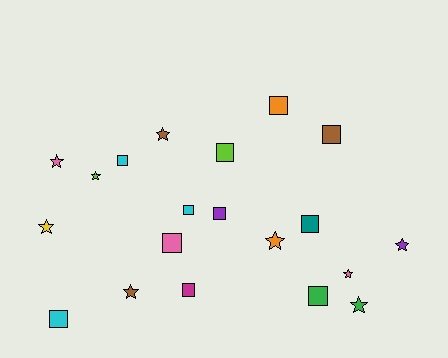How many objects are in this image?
There are 20 objects.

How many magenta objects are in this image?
There is 1 magenta object.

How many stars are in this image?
There are 9 stars.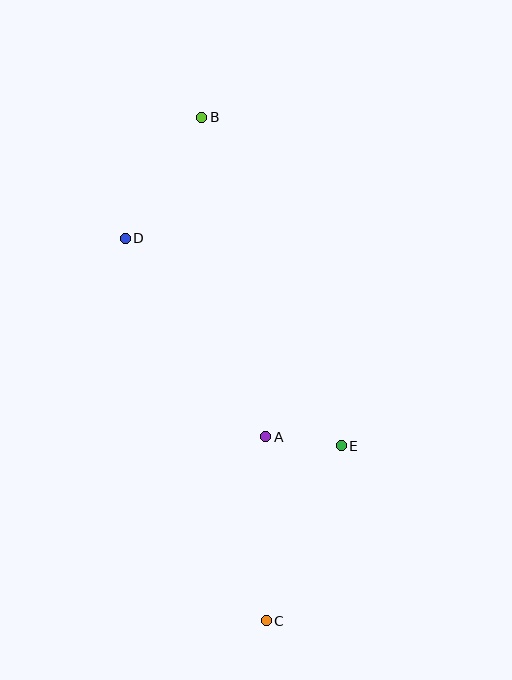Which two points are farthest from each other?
Points B and C are farthest from each other.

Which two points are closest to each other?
Points A and E are closest to each other.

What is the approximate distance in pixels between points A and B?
The distance between A and B is approximately 326 pixels.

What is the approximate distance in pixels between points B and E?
The distance between B and E is approximately 357 pixels.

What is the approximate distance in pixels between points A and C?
The distance between A and C is approximately 184 pixels.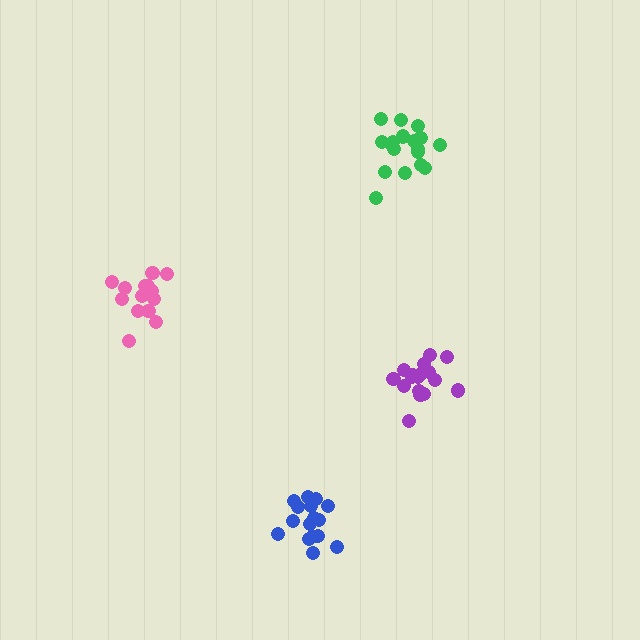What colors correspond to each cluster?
The clusters are colored: green, blue, purple, pink.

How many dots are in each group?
Group 1: 18 dots, Group 2: 16 dots, Group 3: 18 dots, Group 4: 15 dots (67 total).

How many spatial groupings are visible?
There are 4 spatial groupings.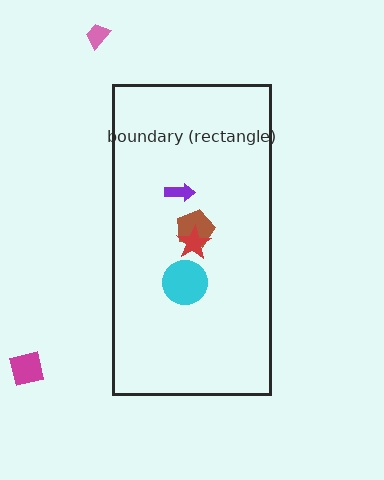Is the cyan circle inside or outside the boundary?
Inside.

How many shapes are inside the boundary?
4 inside, 2 outside.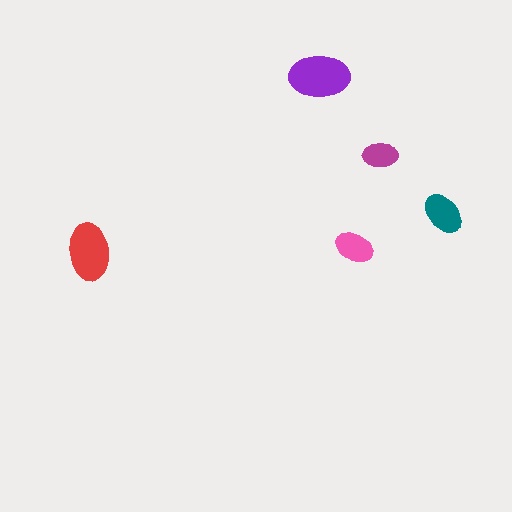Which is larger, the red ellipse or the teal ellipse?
The red one.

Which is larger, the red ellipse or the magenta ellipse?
The red one.